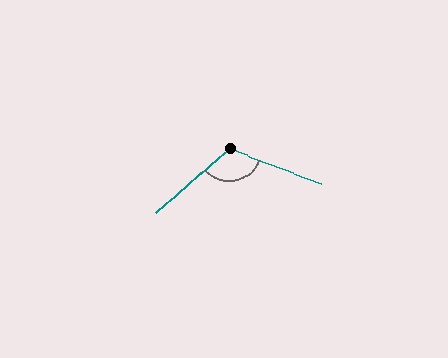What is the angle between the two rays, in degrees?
Approximately 119 degrees.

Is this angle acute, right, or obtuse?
It is obtuse.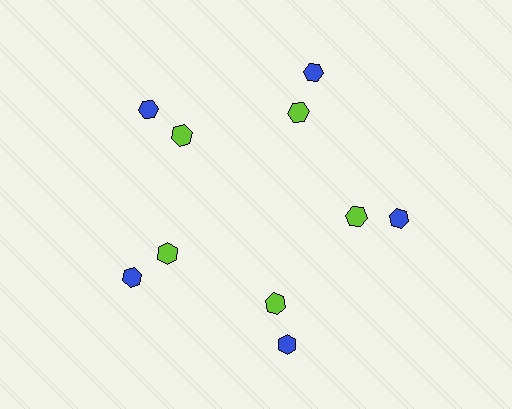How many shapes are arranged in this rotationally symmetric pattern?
There are 10 shapes, arranged in 5 groups of 2.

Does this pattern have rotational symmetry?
Yes, this pattern has 5-fold rotational symmetry. It looks the same after rotating 72 degrees around the center.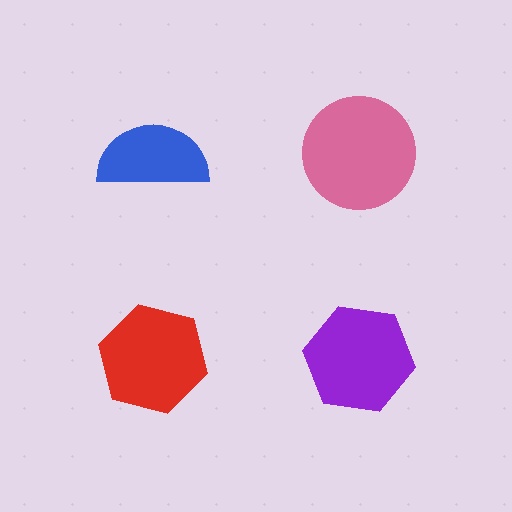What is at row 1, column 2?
A pink circle.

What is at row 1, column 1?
A blue semicircle.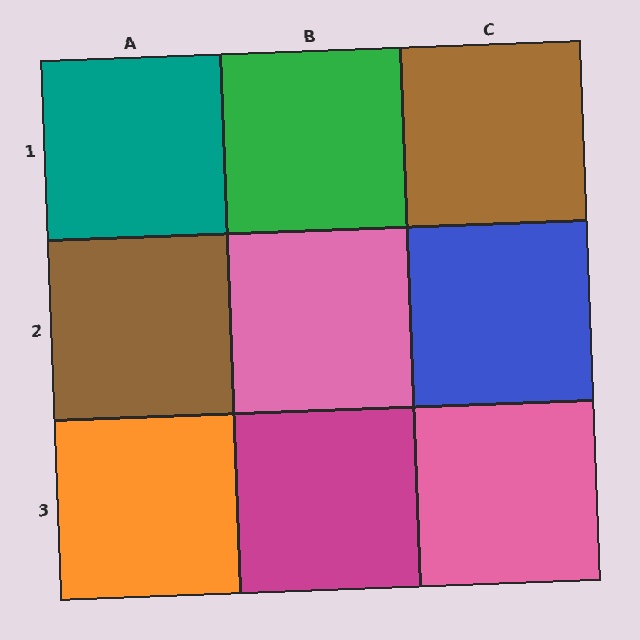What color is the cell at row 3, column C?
Pink.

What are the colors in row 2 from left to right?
Brown, pink, blue.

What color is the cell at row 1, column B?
Green.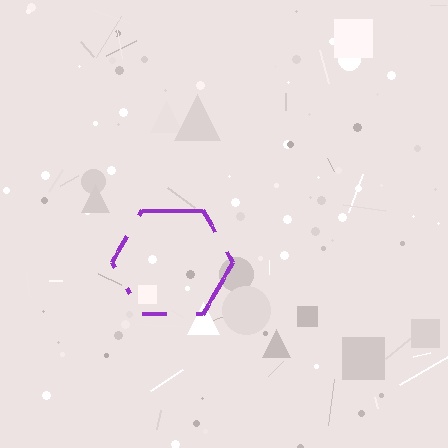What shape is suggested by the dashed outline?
The dashed outline suggests a hexagon.